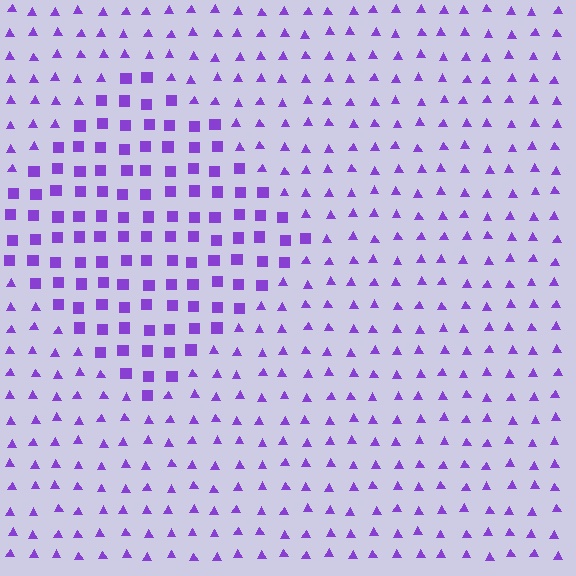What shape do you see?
I see a diamond.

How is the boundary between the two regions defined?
The boundary is defined by a change in element shape: squares inside vs. triangles outside. All elements share the same color and spacing.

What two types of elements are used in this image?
The image uses squares inside the diamond region and triangles outside it.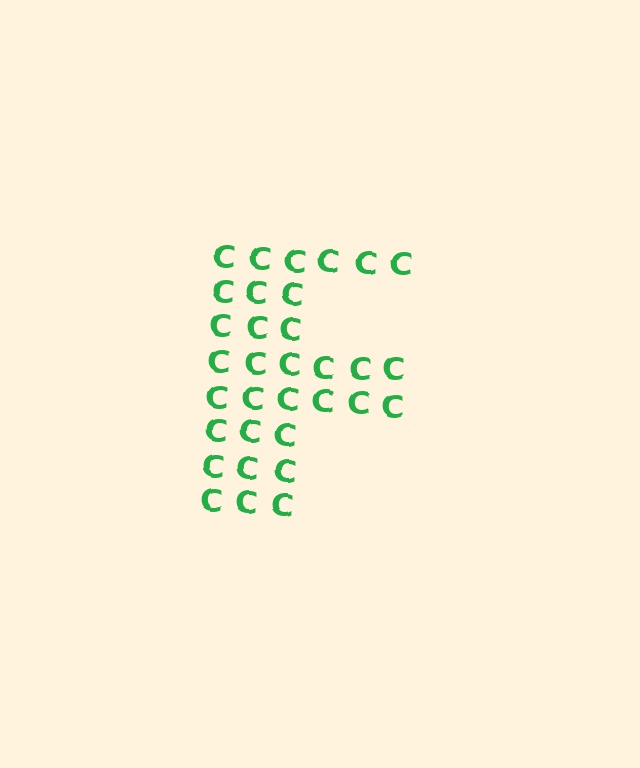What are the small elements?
The small elements are letter C's.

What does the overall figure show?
The overall figure shows the letter F.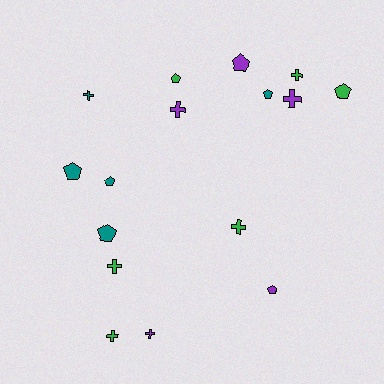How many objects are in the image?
There are 16 objects.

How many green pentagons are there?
There are 2 green pentagons.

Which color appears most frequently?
Green, with 6 objects.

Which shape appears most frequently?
Cross, with 8 objects.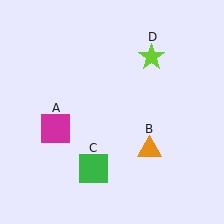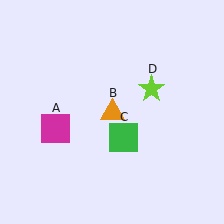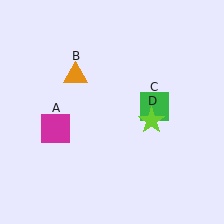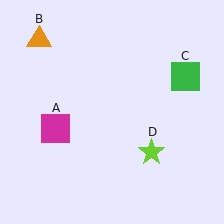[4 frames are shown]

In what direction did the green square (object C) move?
The green square (object C) moved up and to the right.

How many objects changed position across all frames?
3 objects changed position: orange triangle (object B), green square (object C), lime star (object D).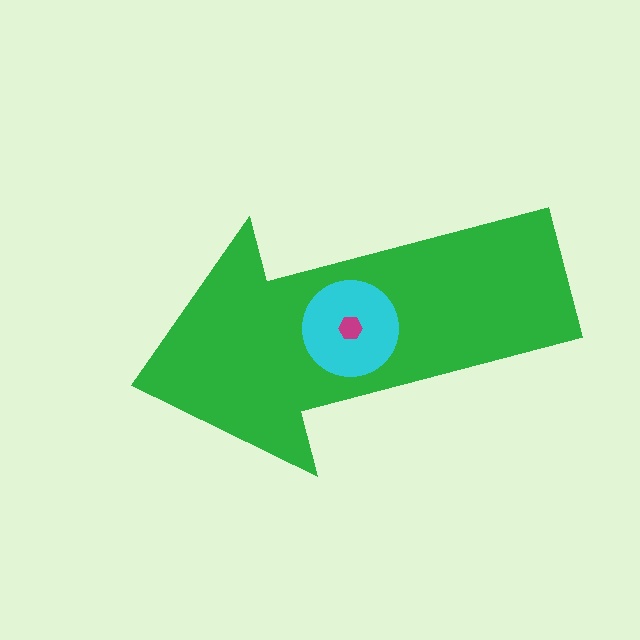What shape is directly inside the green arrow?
The cyan circle.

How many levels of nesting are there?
3.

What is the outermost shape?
The green arrow.